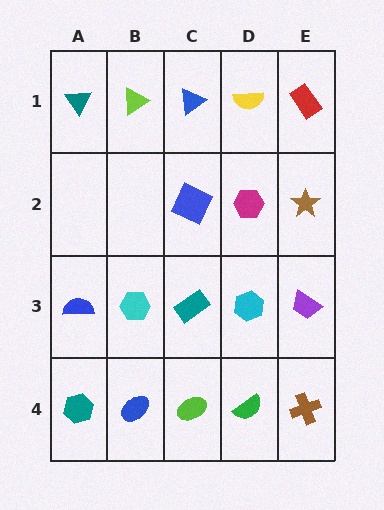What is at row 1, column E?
A red rectangle.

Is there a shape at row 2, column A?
No, that cell is empty.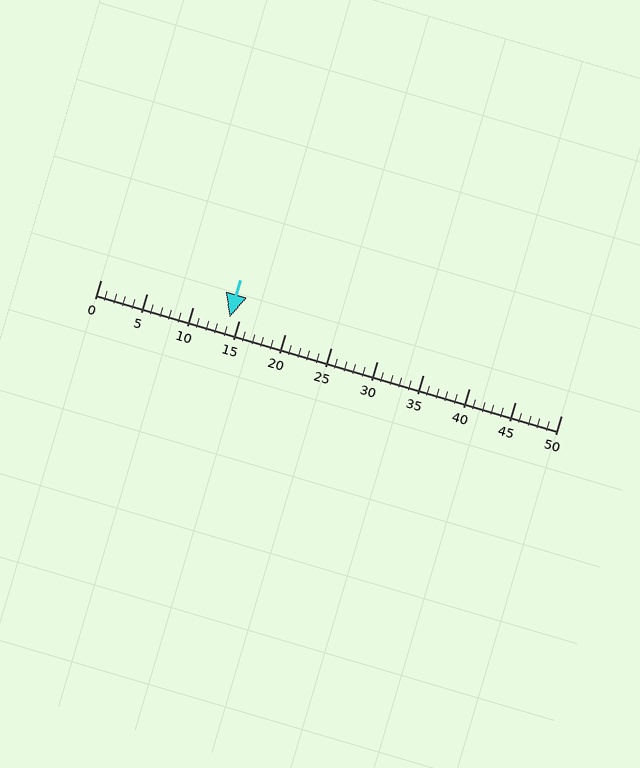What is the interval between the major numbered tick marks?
The major tick marks are spaced 5 units apart.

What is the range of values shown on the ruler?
The ruler shows values from 0 to 50.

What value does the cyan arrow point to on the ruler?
The cyan arrow points to approximately 14.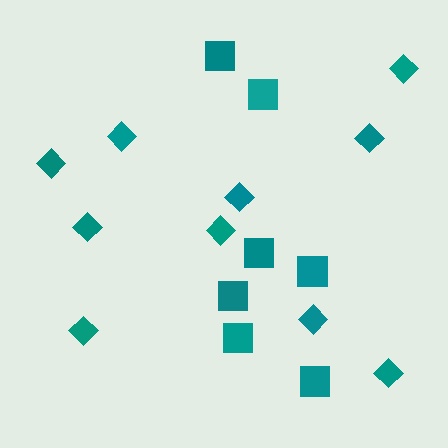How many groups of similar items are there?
There are 2 groups: one group of diamonds (10) and one group of squares (7).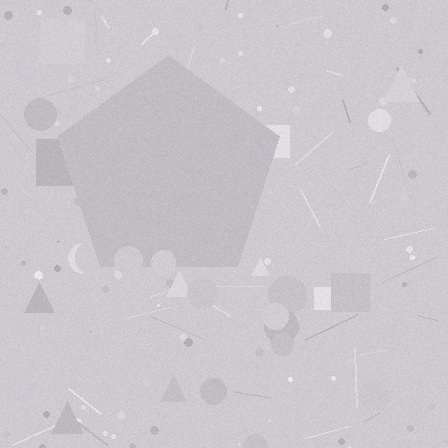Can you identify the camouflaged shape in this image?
The camouflaged shape is a pentagon.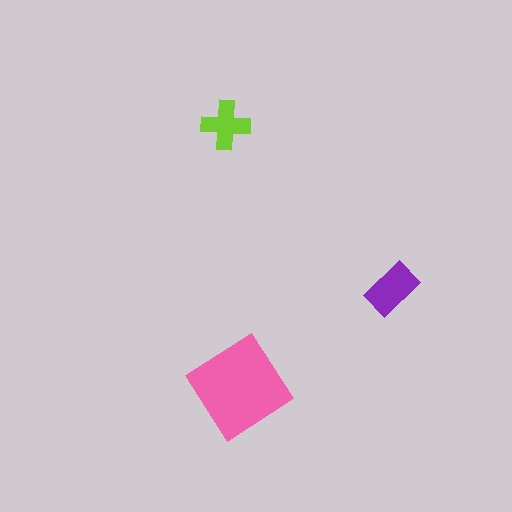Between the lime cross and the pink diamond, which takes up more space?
The pink diamond.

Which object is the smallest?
The lime cross.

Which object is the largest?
The pink diamond.